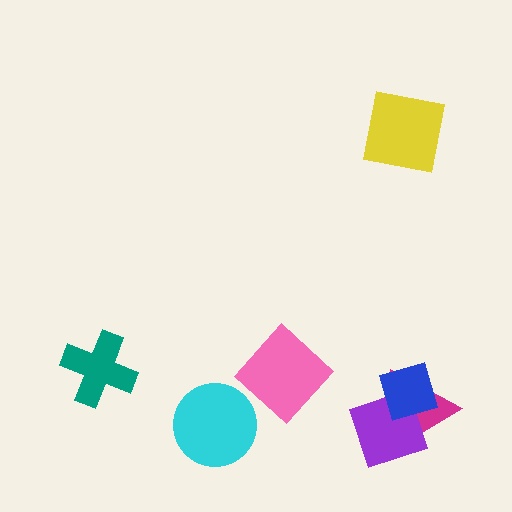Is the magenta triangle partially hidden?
Yes, it is partially covered by another shape.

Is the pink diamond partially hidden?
No, no other shape covers it.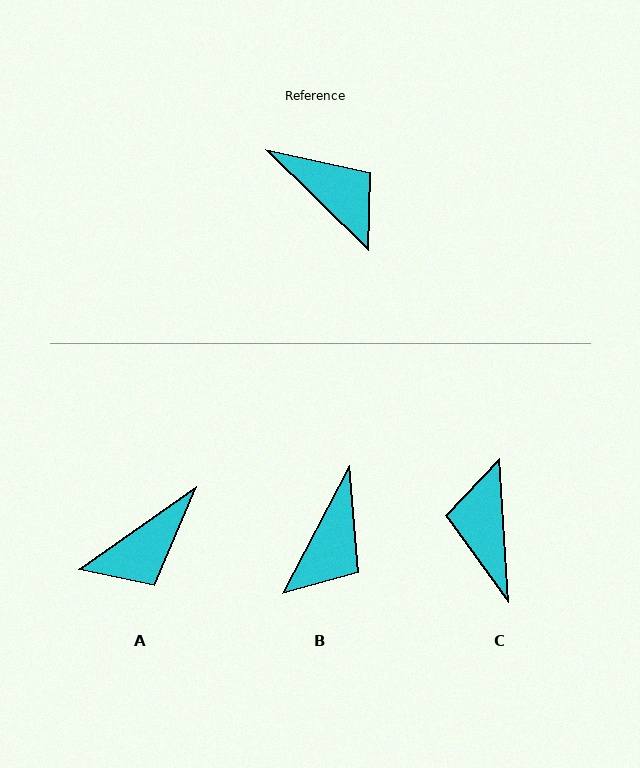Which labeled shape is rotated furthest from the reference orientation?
C, about 138 degrees away.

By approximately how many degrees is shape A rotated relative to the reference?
Approximately 101 degrees clockwise.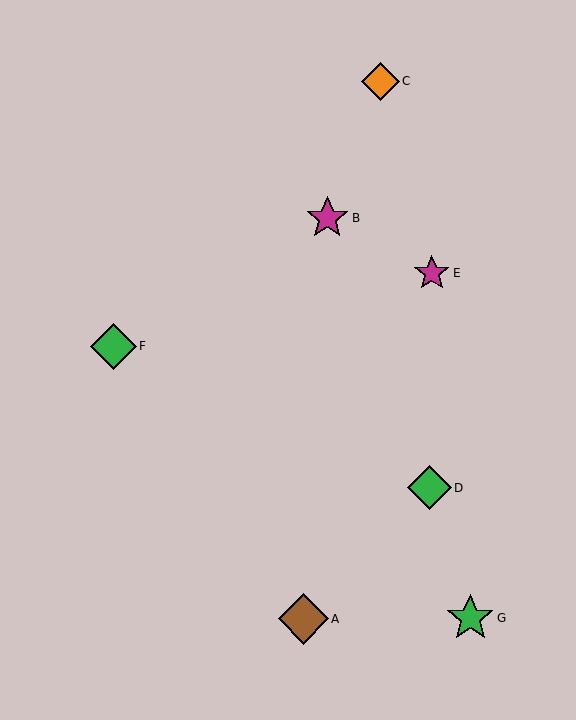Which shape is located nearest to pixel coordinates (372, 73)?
The orange diamond (labeled C) at (381, 81) is nearest to that location.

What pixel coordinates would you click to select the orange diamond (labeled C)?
Click at (381, 81) to select the orange diamond C.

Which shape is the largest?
The brown diamond (labeled A) is the largest.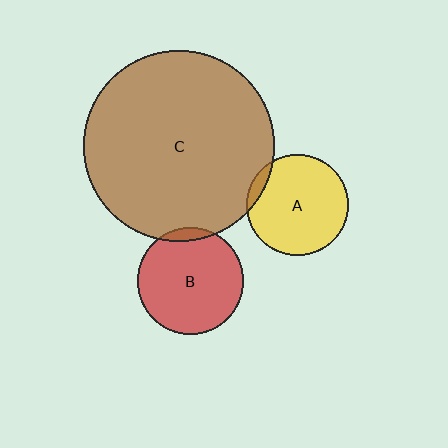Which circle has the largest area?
Circle C (brown).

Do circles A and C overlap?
Yes.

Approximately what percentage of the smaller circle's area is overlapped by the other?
Approximately 5%.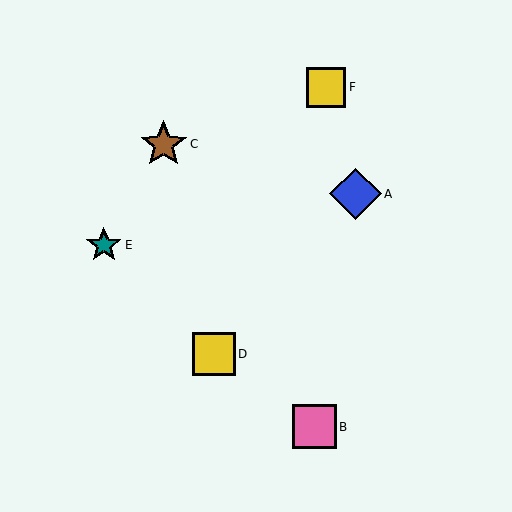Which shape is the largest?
The blue diamond (labeled A) is the largest.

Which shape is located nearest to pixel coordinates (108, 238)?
The teal star (labeled E) at (104, 245) is nearest to that location.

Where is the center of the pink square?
The center of the pink square is at (315, 427).